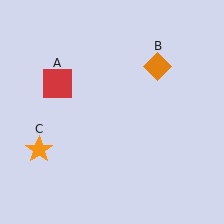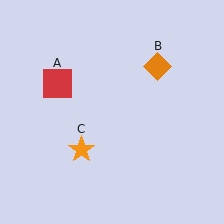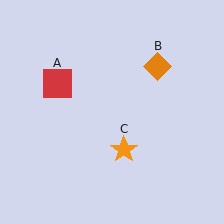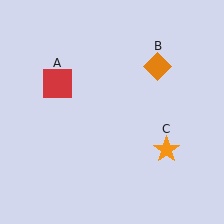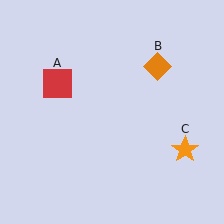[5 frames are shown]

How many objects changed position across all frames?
1 object changed position: orange star (object C).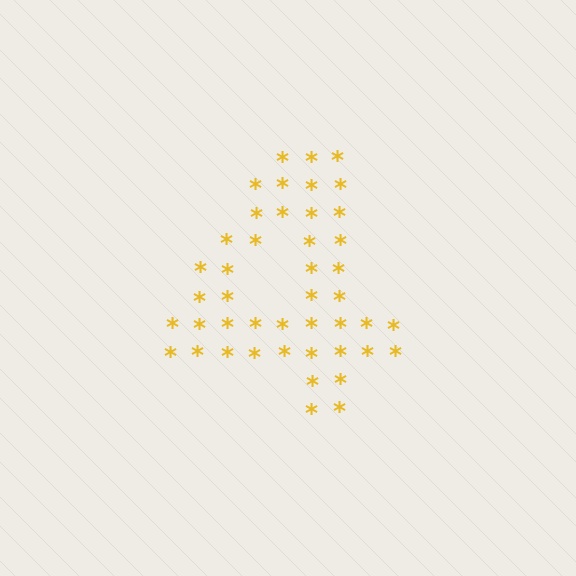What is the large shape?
The large shape is the digit 4.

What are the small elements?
The small elements are asterisks.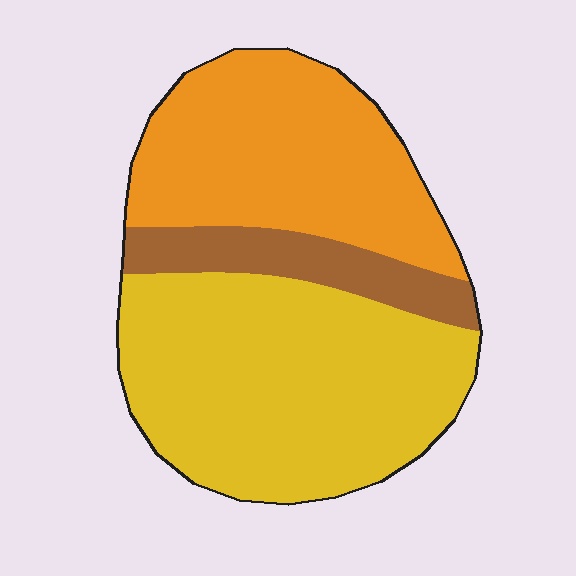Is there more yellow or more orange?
Yellow.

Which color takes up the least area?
Brown, at roughly 15%.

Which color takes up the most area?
Yellow, at roughly 50%.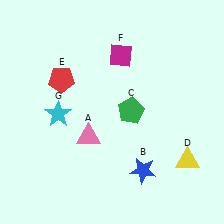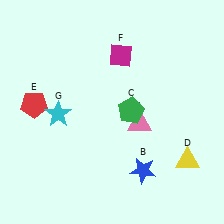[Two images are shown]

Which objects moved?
The objects that moved are: the pink triangle (A), the red pentagon (E).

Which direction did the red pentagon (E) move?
The red pentagon (E) moved left.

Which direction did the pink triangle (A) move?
The pink triangle (A) moved right.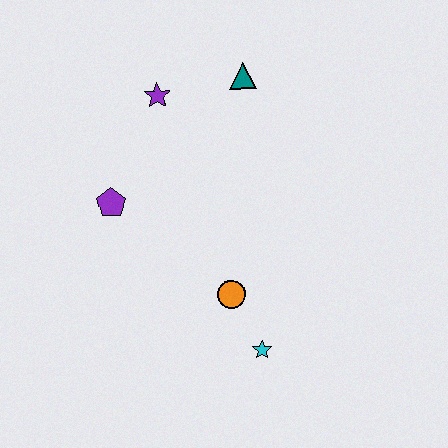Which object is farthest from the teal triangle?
The cyan star is farthest from the teal triangle.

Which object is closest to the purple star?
The teal triangle is closest to the purple star.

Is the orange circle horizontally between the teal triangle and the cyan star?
No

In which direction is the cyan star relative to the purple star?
The cyan star is below the purple star.